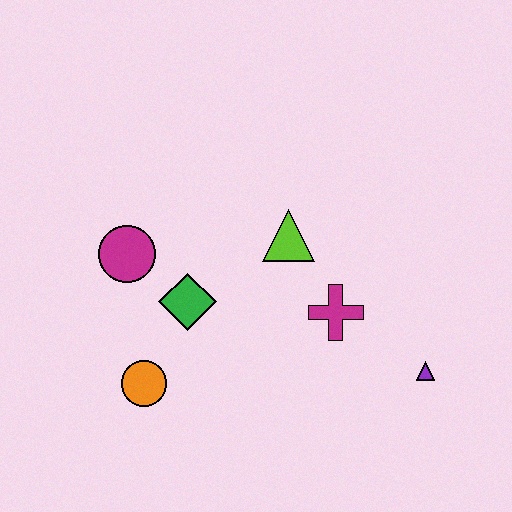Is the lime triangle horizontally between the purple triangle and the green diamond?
Yes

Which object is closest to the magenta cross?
The lime triangle is closest to the magenta cross.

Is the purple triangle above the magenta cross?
No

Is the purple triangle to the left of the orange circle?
No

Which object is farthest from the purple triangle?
The magenta circle is farthest from the purple triangle.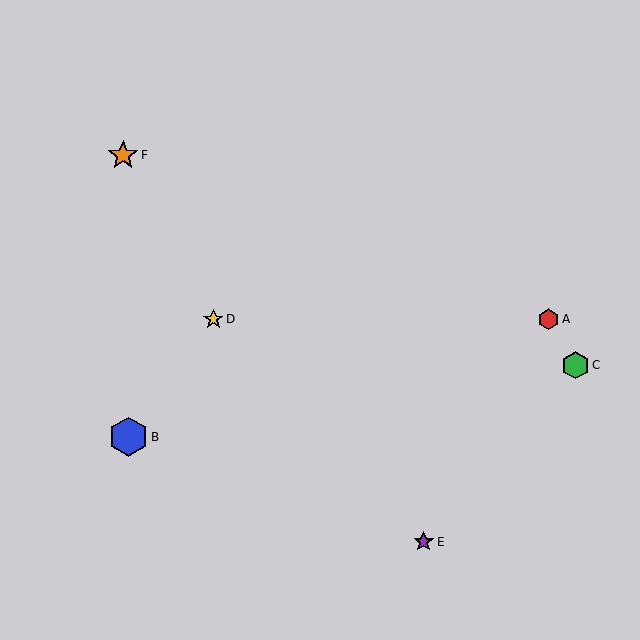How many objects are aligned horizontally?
2 objects (A, D) are aligned horizontally.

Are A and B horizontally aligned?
No, A is at y≈319 and B is at y≈437.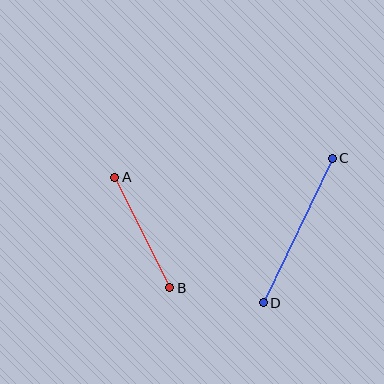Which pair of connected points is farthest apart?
Points C and D are farthest apart.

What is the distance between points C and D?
The distance is approximately 160 pixels.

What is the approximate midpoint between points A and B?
The midpoint is at approximately (142, 232) pixels.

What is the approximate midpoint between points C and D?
The midpoint is at approximately (298, 231) pixels.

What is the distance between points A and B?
The distance is approximately 123 pixels.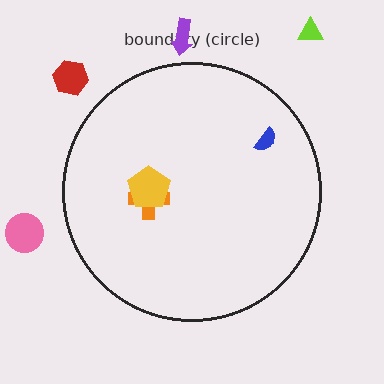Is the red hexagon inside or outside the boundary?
Outside.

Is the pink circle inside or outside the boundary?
Outside.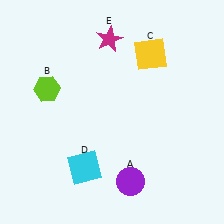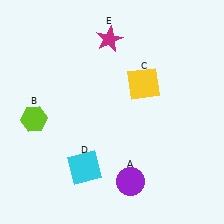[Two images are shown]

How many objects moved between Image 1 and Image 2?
2 objects moved between the two images.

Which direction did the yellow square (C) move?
The yellow square (C) moved down.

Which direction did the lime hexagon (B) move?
The lime hexagon (B) moved down.